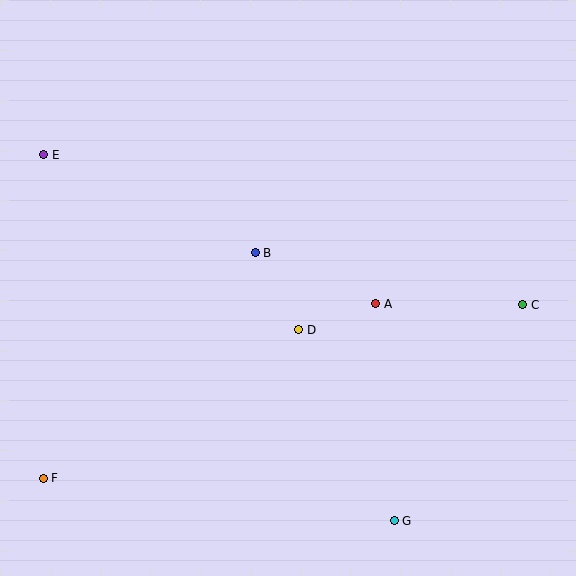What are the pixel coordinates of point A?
Point A is at (376, 304).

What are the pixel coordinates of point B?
Point B is at (255, 253).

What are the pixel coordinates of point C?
Point C is at (523, 305).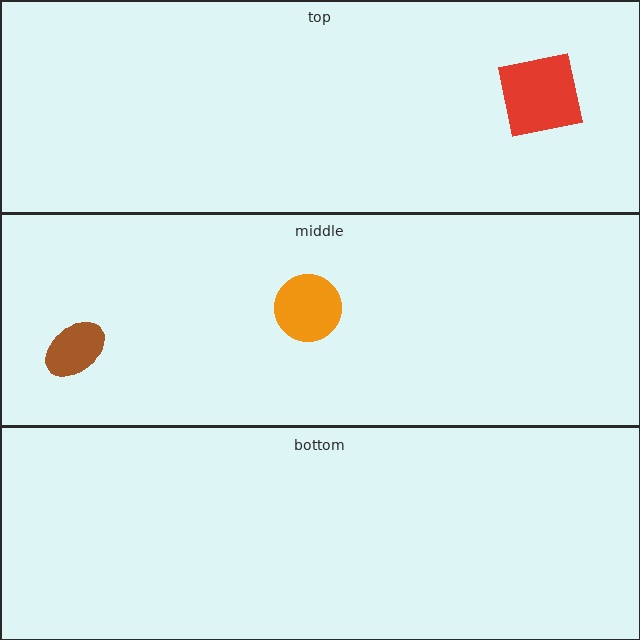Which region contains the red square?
The top region.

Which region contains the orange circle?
The middle region.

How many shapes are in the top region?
1.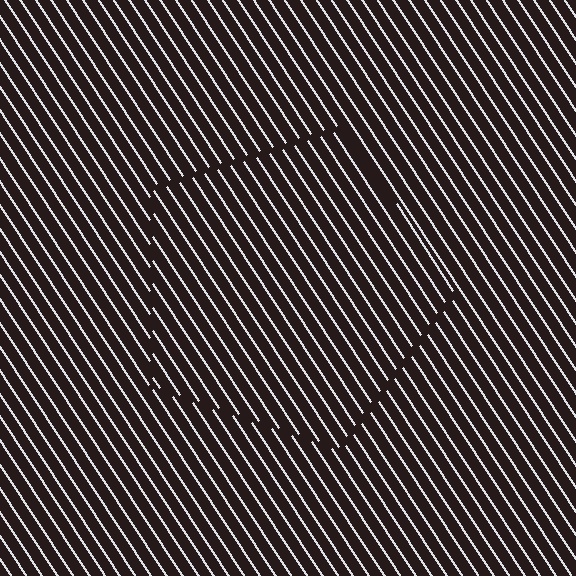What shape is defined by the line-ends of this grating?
An illusory pentagon. The interior of the shape contains the same grating, shifted by half a period — the contour is defined by the phase discontinuity where line-ends from the inner and outer gratings abut.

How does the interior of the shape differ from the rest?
The interior of the shape contains the same grating, shifted by half a period — the contour is defined by the phase discontinuity where line-ends from the inner and outer gratings abut.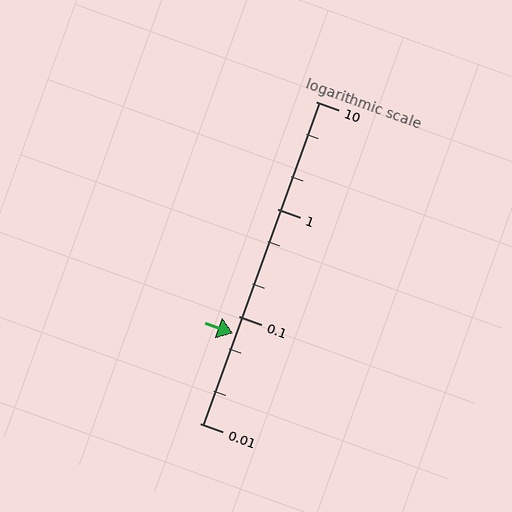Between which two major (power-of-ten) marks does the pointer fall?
The pointer is between 0.01 and 0.1.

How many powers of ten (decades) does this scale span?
The scale spans 3 decades, from 0.01 to 10.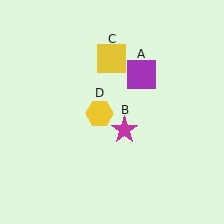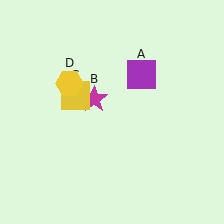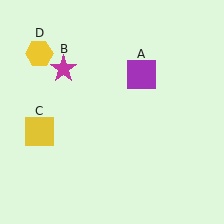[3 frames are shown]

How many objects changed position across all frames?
3 objects changed position: magenta star (object B), yellow square (object C), yellow hexagon (object D).